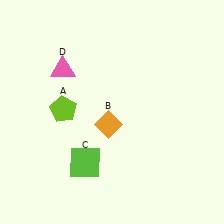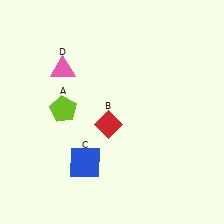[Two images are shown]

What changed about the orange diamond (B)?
In Image 1, B is orange. In Image 2, it changed to red.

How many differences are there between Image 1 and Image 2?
There are 2 differences between the two images.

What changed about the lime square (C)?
In Image 1, C is lime. In Image 2, it changed to blue.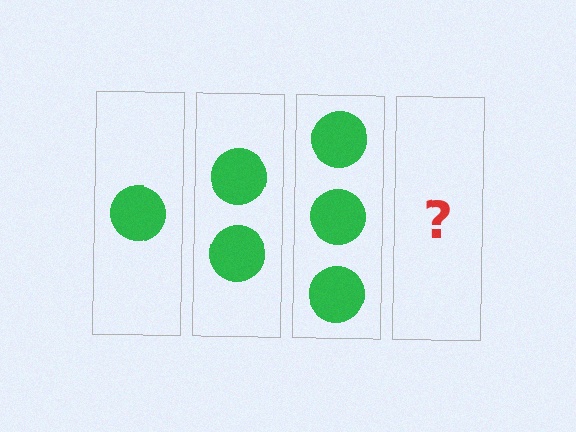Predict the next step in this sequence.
The next step is 4 circles.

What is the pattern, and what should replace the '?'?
The pattern is that each step adds one more circle. The '?' should be 4 circles.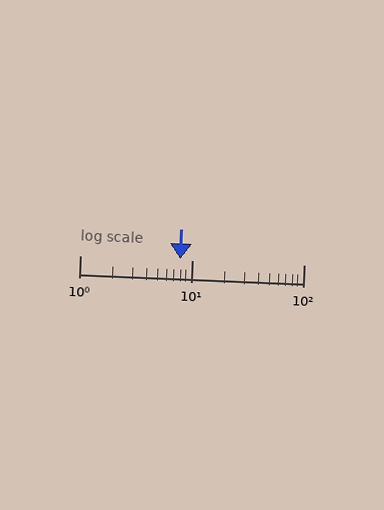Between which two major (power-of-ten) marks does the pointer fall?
The pointer is between 1 and 10.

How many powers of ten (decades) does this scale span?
The scale spans 2 decades, from 1 to 100.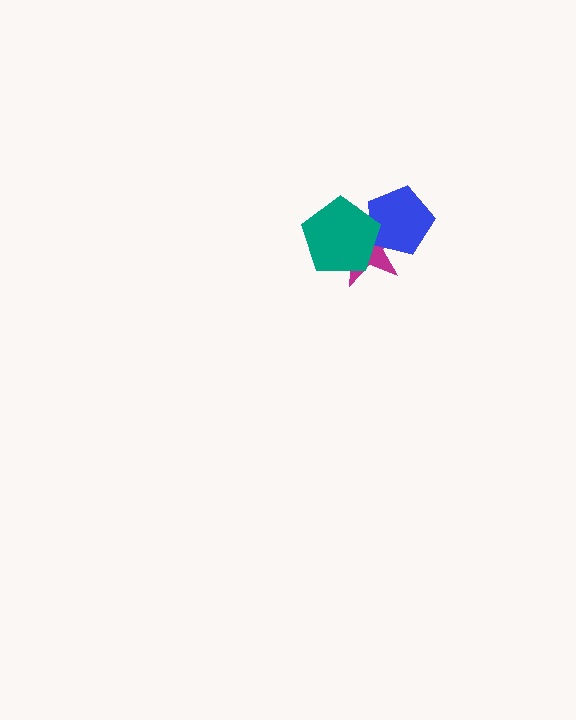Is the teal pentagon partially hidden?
No, no other shape covers it.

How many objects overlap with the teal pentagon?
2 objects overlap with the teal pentagon.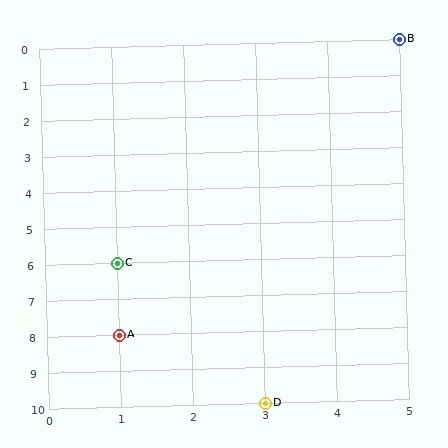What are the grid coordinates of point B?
Point B is at grid coordinates (5, 0).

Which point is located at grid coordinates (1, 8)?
Point A is at (1, 8).